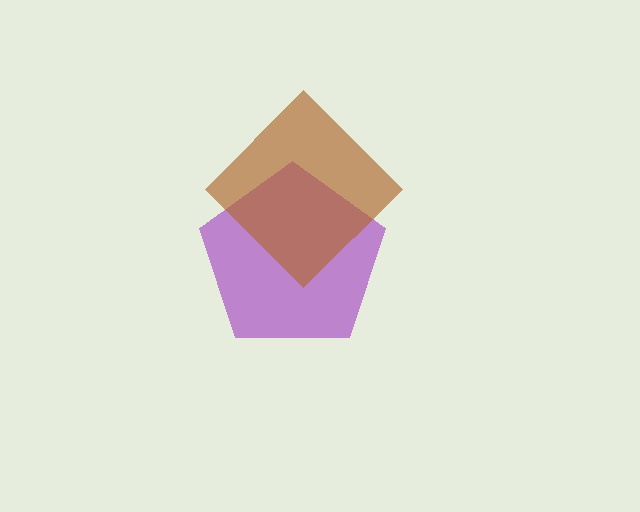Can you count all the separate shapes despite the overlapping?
Yes, there are 2 separate shapes.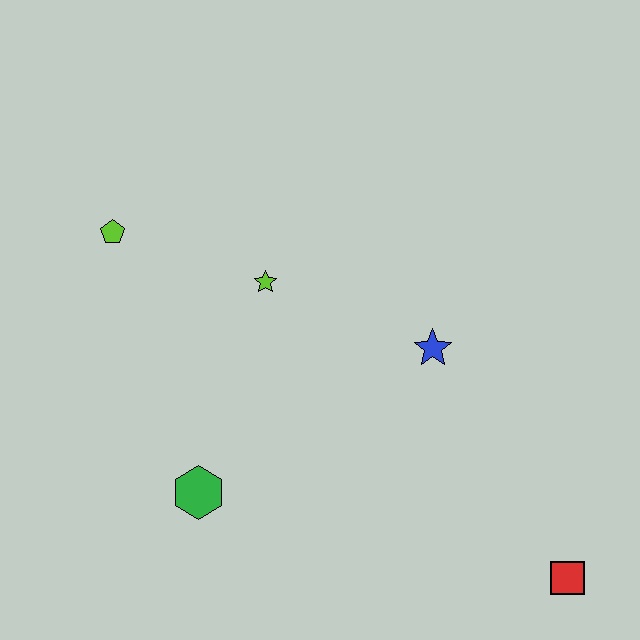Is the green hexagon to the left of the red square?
Yes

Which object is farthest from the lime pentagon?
The red square is farthest from the lime pentagon.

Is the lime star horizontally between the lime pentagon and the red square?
Yes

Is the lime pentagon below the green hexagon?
No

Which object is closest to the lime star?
The lime pentagon is closest to the lime star.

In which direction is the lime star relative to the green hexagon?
The lime star is above the green hexagon.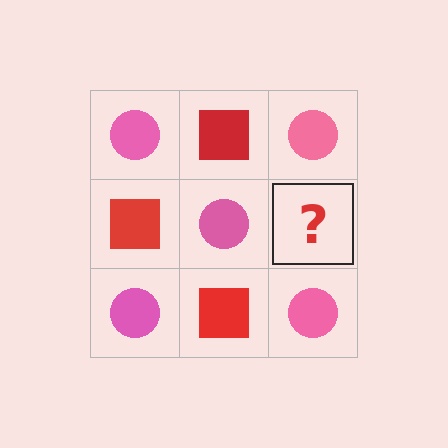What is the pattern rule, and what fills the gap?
The rule is that it alternates pink circle and red square in a checkerboard pattern. The gap should be filled with a red square.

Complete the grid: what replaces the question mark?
The question mark should be replaced with a red square.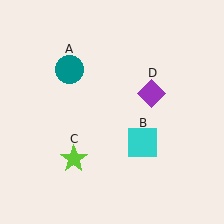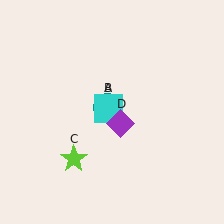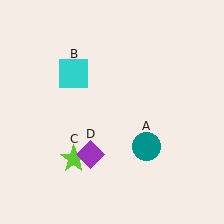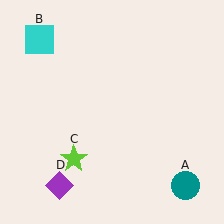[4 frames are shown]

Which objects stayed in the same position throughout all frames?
Lime star (object C) remained stationary.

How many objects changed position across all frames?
3 objects changed position: teal circle (object A), cyan square (object B), purple diamond (object D).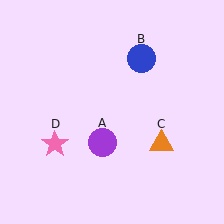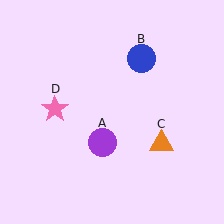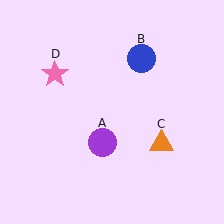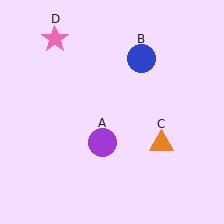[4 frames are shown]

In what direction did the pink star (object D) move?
The pink star (object D) moved up.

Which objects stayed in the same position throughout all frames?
Purple circle (object A) and blue circle (object B) and orange triangle (object C) remained stationary.